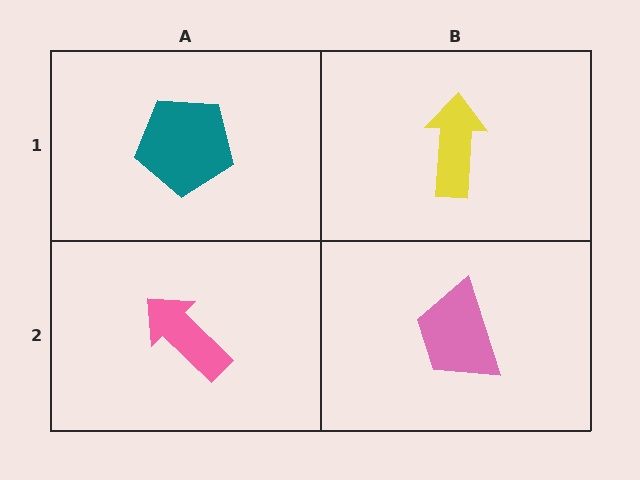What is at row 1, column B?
A yellow arrow.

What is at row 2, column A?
A pink arrow.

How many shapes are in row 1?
2 shapes.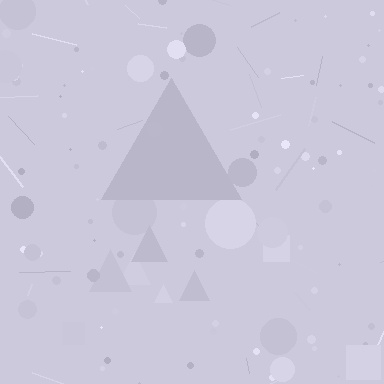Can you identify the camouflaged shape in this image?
The camouflaged shape is a triangle.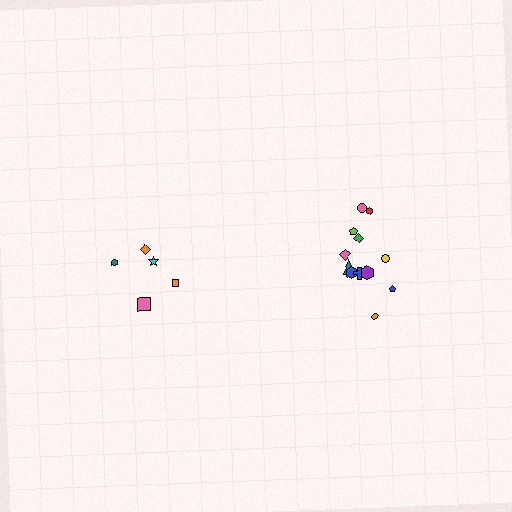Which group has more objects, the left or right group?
The right group.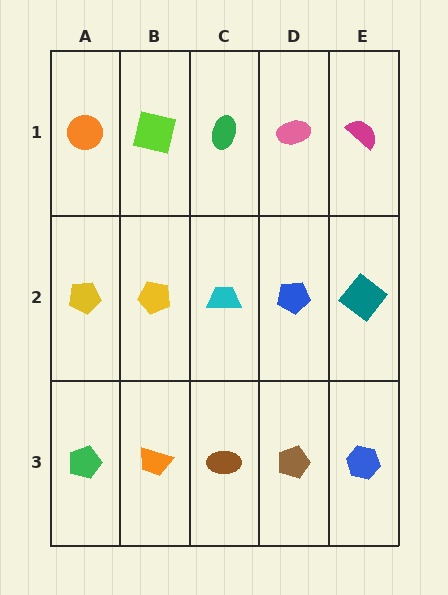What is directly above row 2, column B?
A lime square.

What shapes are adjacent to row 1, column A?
A yellow pentagon (row 2, column A), a lime square (row 1, column B).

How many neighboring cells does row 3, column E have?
2.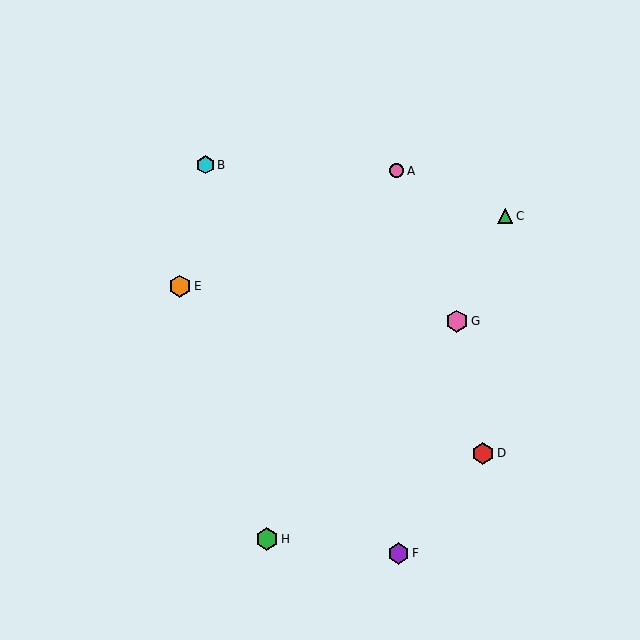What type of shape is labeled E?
Shape E is an orange hexagon.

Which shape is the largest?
The green hexagon (labeled H) is the largest.